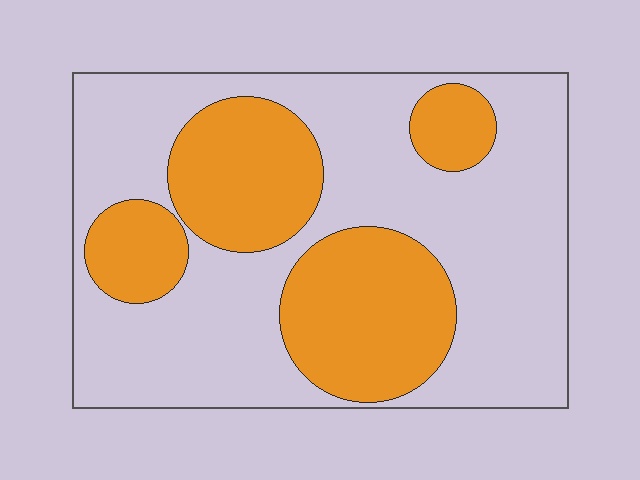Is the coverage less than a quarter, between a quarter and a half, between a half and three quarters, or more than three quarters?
Between a quarter and a half.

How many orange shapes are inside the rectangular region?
4.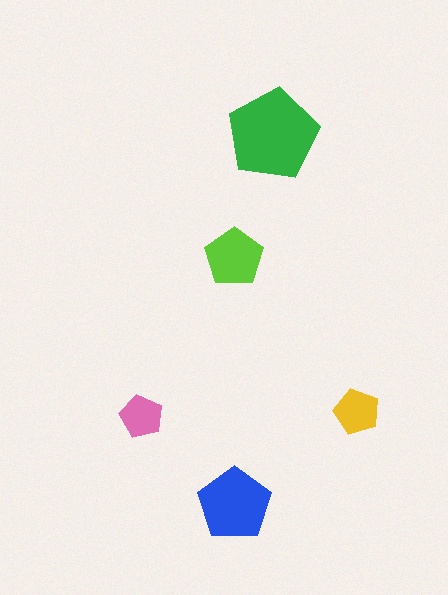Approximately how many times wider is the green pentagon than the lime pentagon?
About 1.5 times wider.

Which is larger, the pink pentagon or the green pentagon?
The green one.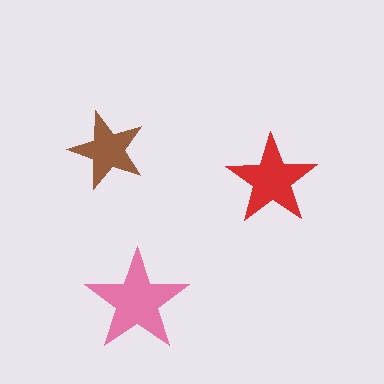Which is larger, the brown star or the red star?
The red one.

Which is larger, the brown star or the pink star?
The pink one.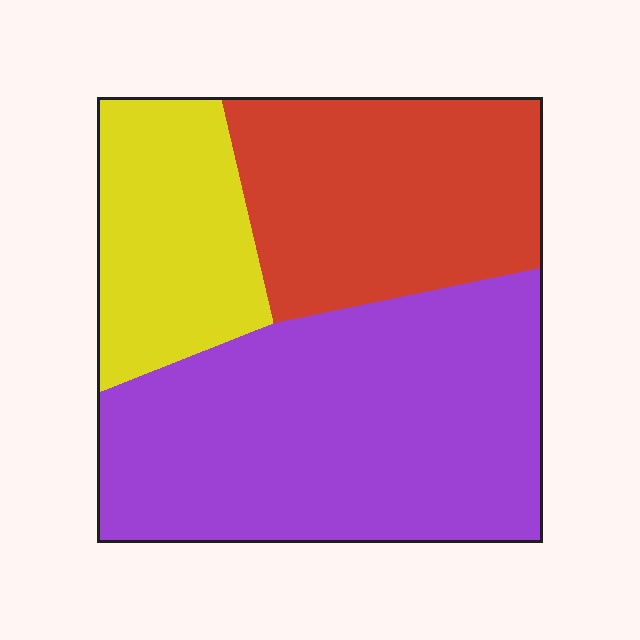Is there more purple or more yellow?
Purple.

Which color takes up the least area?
Yellow, at roughly 20%.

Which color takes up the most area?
Purple, at roughly 50%.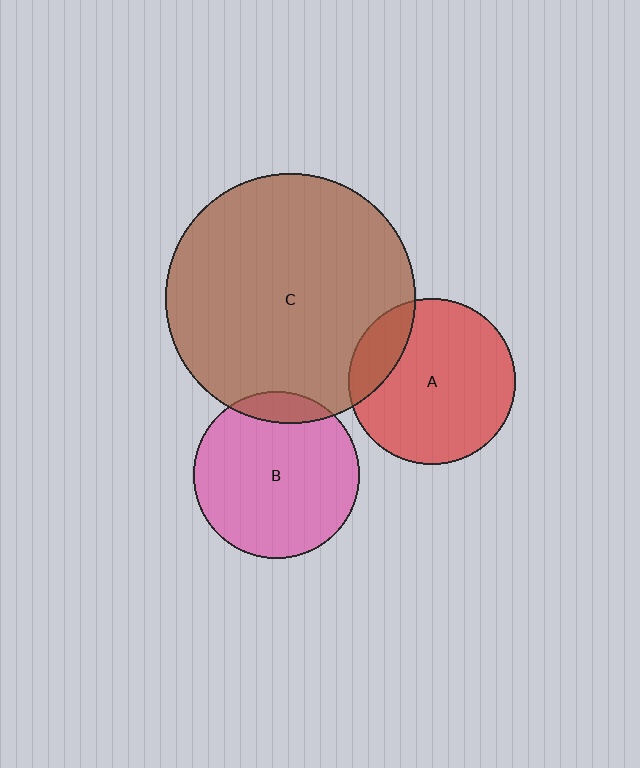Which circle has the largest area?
Circle C (brown).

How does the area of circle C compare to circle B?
Approximately 2.3 times.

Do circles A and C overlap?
Yes.